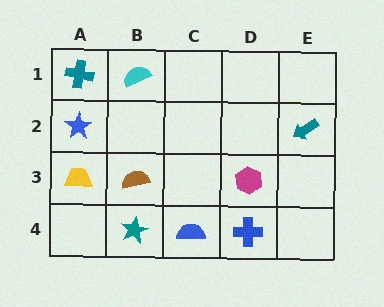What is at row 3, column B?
A brown semicircle.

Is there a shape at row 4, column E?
No, that cell is empty.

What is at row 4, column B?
A teal star.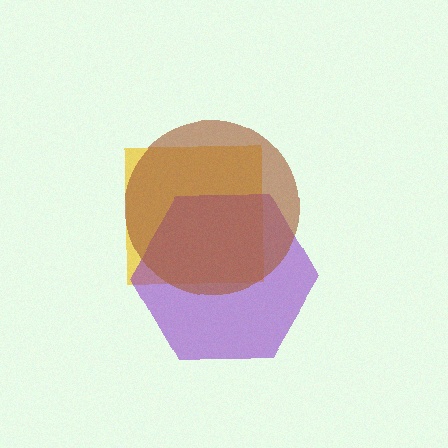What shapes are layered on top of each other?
The layered shapes are: a yellow square, a purple hexagon, a brown circle.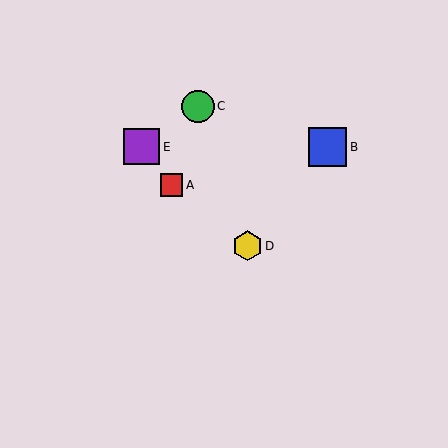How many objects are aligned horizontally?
2 objects (B, E) are aligned horizontally.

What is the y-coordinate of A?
Object A is at y≈185.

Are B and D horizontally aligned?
No, B is at y≈147 and D is at y≈246.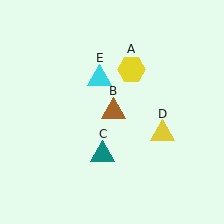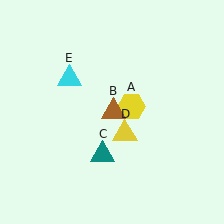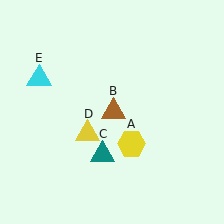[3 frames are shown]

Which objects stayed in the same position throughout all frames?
Brown triangle (object B) and teal triangle (object C) remained stationary.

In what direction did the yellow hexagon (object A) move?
The yellow hexagon (object A) moved down.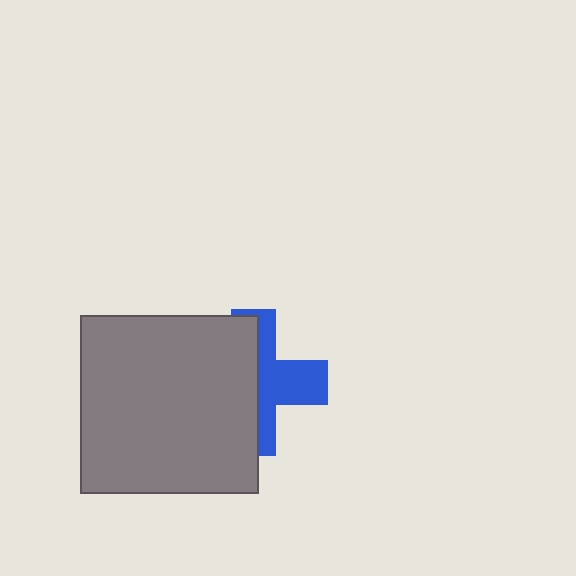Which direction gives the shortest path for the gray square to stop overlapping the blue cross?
Moving left gives the shortest separation.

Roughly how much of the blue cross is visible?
A small part of it is visible (roughly 44%).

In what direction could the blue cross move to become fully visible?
The blue cross could move right. That would shift it out from behind the gray square entirely.